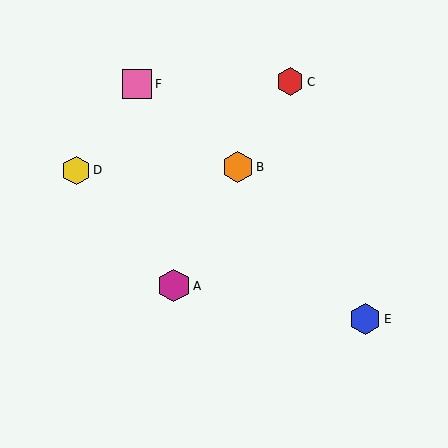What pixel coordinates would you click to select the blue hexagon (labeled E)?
Click at (365, 319) to select the blue hexagon E.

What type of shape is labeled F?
Shape F is a pink square.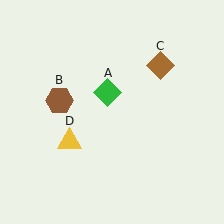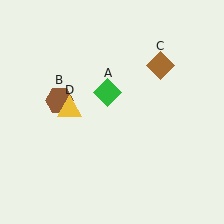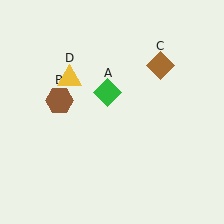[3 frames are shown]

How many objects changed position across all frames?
1 object changed position: yellow triangle (object D).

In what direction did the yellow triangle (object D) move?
The yellow triangle (object D) moved up.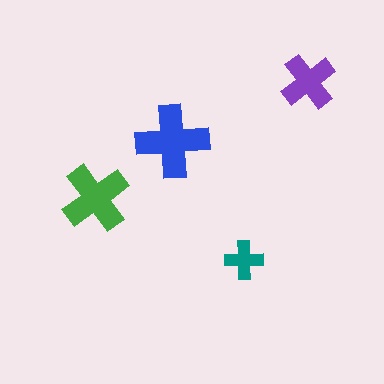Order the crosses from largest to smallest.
the blue one, the green one, the purple one, the teal one.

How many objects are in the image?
There are 4 objects in the image.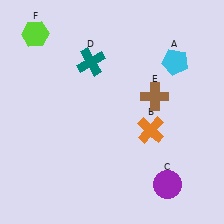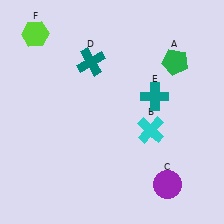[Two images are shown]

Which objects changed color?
A changed from cyan to green. B changed from orange to cyan. E changed from brown to teal.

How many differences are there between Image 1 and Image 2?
There are 3 differences between the two images.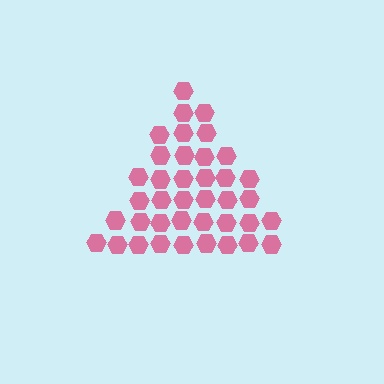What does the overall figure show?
The overall figure shows a triangle.